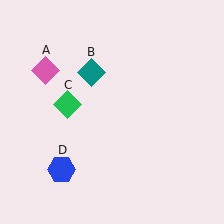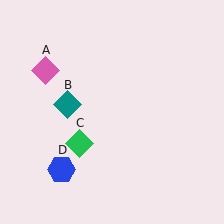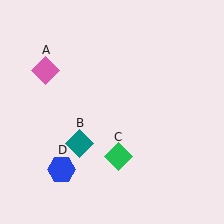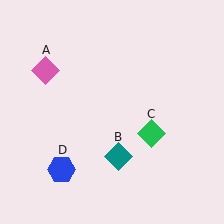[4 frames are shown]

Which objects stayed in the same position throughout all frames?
Pink diamond (object A) and blue hexagon (object D) remained stationary.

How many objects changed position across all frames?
2 objects changed position: teal diamond (object B), green diamond (object C).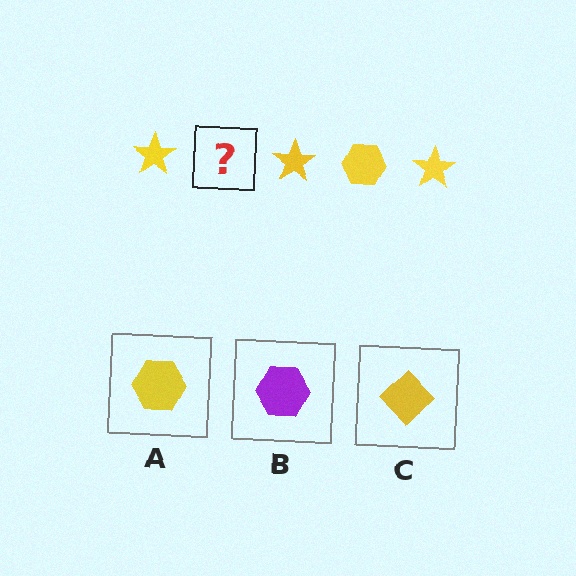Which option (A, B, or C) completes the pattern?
A.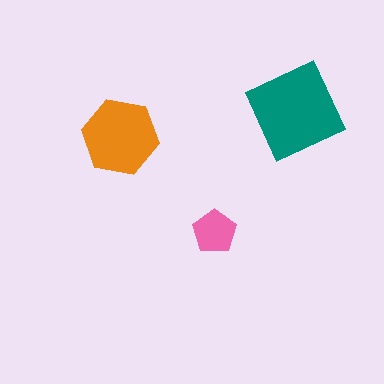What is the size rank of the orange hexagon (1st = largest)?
2nd.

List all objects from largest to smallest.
The teal square, the orange hexagon, the pink pentagon.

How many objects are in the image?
There are 3 objects in the image.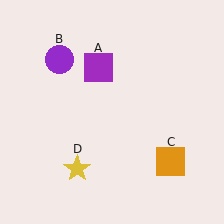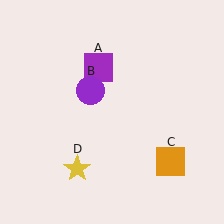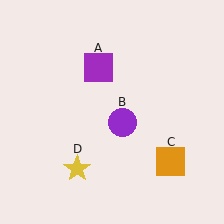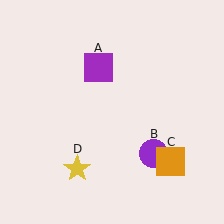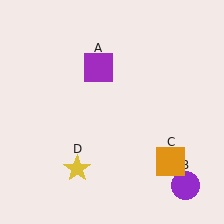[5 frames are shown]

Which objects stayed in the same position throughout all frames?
Purple square (object A) and orange square (object C) and yellow star (object D) remained stationary.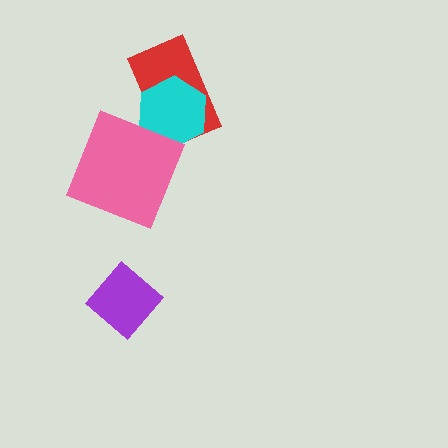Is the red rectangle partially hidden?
Yes, it is partially covered by another shape.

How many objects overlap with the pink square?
0 objects overlap with the pink square.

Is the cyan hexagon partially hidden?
No, no other shape covers it.